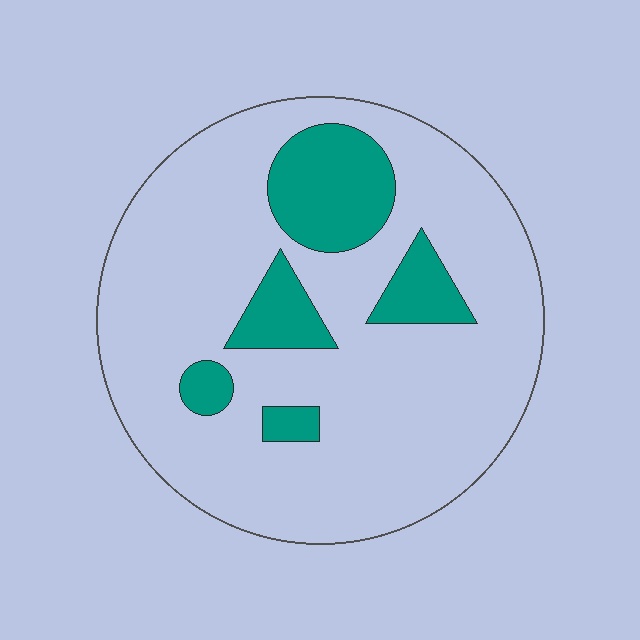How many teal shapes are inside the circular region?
5.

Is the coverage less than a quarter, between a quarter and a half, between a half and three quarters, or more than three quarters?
Less than a quarter.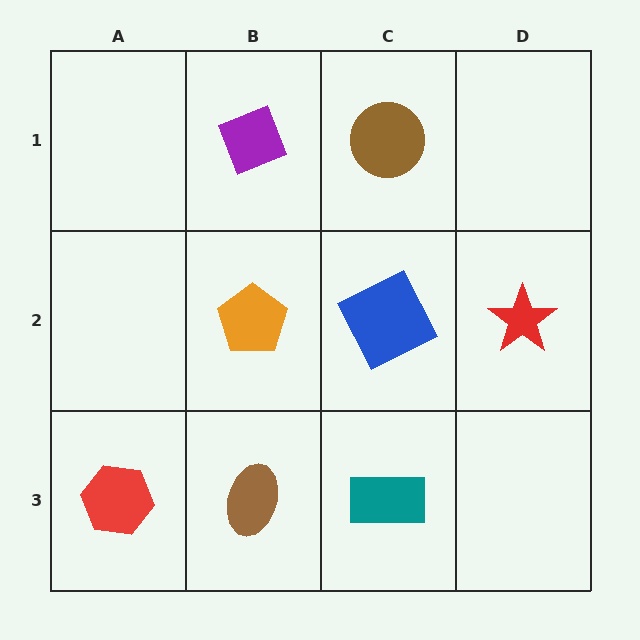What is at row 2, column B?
An orange pentagon.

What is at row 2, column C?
A blue square.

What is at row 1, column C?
A brown circle.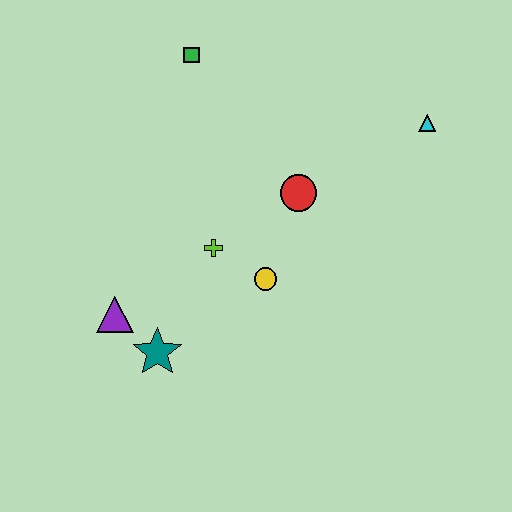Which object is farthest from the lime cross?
The cyan triangle is farthest from the lime cross.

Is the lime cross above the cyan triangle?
No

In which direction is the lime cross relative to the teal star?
The lime cross is above the teal star.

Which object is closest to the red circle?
The yellow circle is closest to the red circle.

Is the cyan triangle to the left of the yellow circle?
No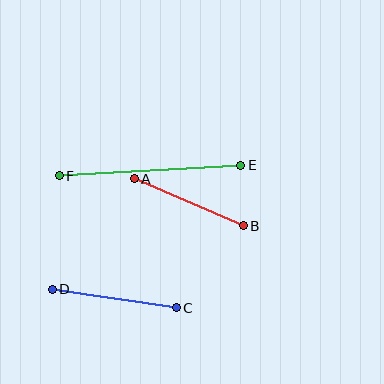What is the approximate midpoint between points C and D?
The midpoint is at approximately (114, 298) pixels.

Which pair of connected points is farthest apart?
Points E and F are farthest apart.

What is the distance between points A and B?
The distance is approximately 119 pixels.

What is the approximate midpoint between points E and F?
The midpoint is at approximately (150, 171) pixels.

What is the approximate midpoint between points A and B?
The midpoint is at approximately (189, 202) pixels.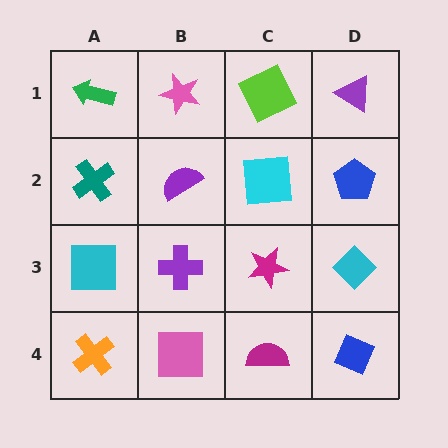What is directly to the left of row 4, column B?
An orange cross.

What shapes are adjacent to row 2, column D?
A purple triangle (row 1, column D), a cyan diamond (row 3, column D), a cyan square (row 2, column C).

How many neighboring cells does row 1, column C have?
3.